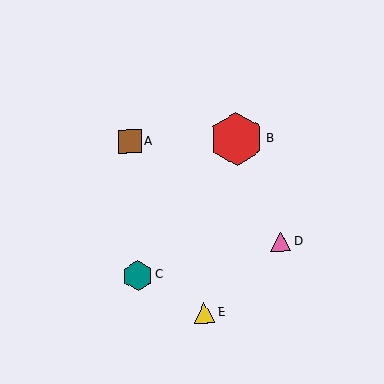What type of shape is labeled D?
Shape D is a pink triangle.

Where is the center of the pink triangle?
The center of the pink triangle is at (281, 242).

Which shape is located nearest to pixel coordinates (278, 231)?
The pink triangle (labeled D) at (281, 242) is nearest to that location.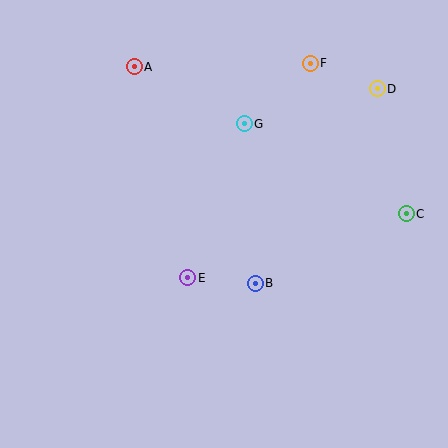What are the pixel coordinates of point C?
Point C is at (406, 214).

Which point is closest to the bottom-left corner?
Point E is closest to the bottom-left corner.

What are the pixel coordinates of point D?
Point D is at (377, 89).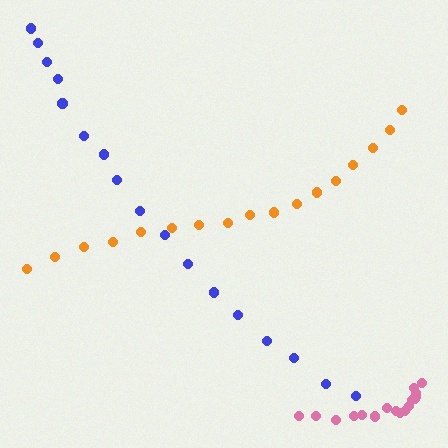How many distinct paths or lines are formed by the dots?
There are 3 distinct paths.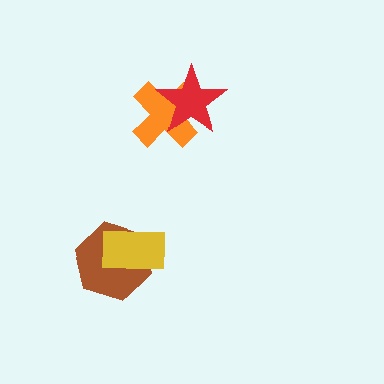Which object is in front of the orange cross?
The red star is in front of the orange cross.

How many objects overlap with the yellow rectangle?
1 object overlaps with the yellow rectangle.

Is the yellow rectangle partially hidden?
No, no other shape covers it.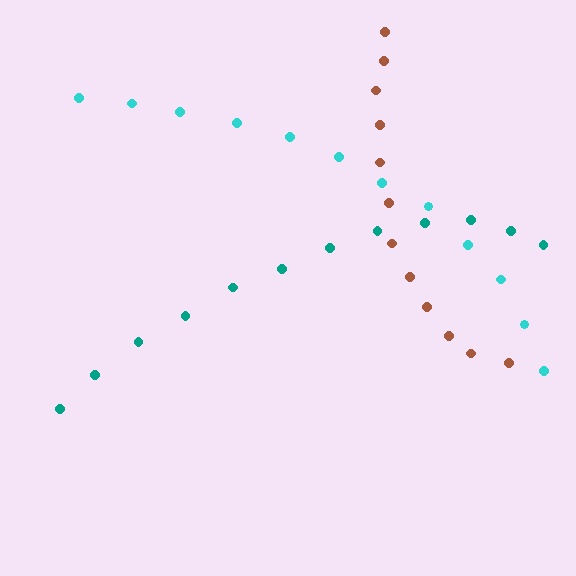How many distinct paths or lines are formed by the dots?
There are 3 distinct paths.